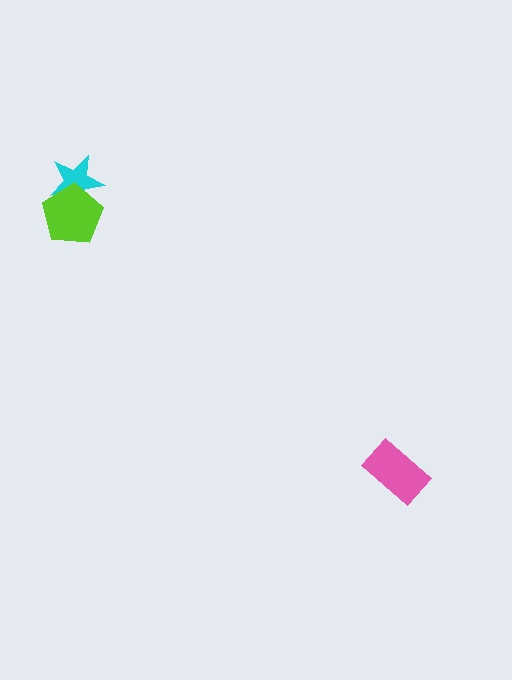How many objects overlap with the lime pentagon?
1 object overlaps with the lime pentagon.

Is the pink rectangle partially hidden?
No, no other shape covers it.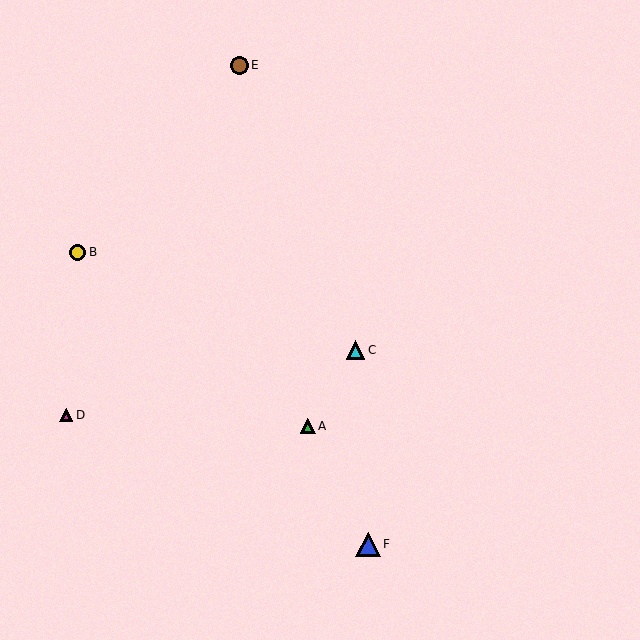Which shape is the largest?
The blue triangle (labeled F) is the largest.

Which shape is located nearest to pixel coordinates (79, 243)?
The yellow circle (labeled B) at (78, 252) is nearest to that location.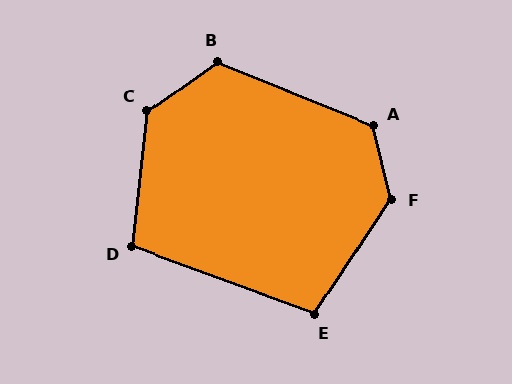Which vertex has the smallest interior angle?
E, at approximately 103 degrees.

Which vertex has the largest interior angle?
F, at approximately 133 degrees.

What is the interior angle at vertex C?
Approximately 131 degrees (obtuse).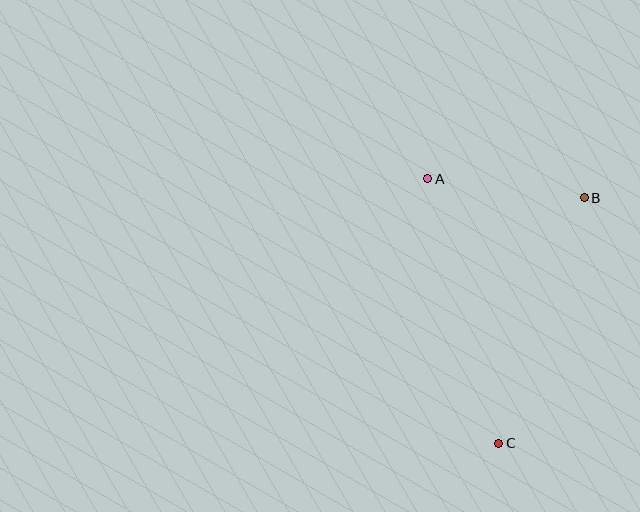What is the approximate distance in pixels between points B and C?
The distance between B and C is approximately 260 pixels.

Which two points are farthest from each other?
Points A and C are farthest from each other.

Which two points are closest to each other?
Points A and B are closest to each other.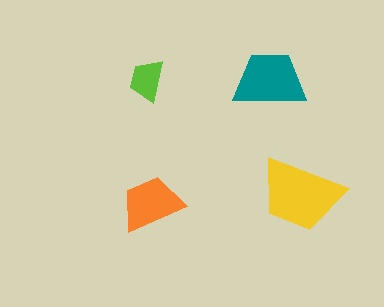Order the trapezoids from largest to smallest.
the yellow one, the teal one, the orange one, the lime one.